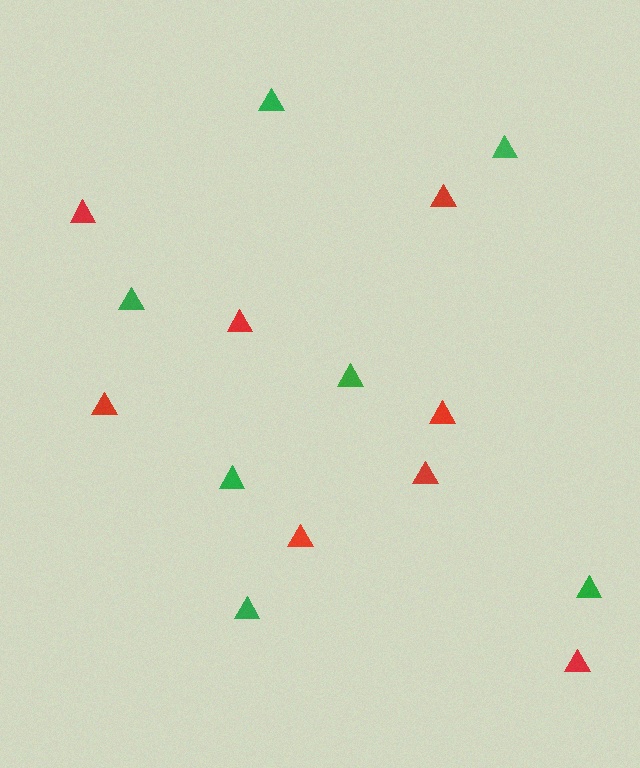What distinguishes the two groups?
There are 2 groups: one group of red triangles (8) and one group of green triangles (7).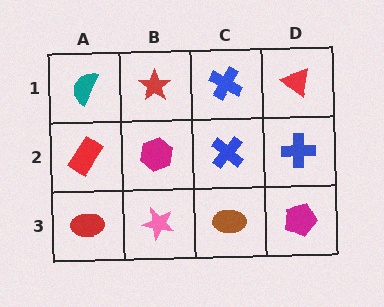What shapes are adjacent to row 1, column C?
A blue cross (row 2, column C), a red star (row 1, column B), a red triangle (row 1, column D).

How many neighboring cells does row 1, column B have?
3.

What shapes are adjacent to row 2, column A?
A teal semicircle (row 1, column A), a red ellipse (row 3, column A), a magenta hexagon (row 2, column B).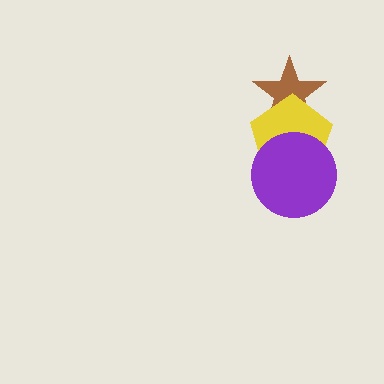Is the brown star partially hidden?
Yes, it is partially covered by another shape.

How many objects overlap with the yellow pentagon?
2 objects overlap with the yellow pentagon.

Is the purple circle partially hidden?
No, no other shape covers it.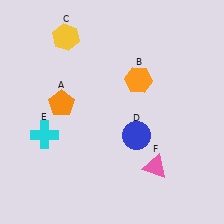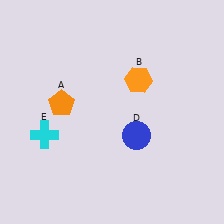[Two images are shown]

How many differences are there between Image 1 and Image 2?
There are 2 differences between the two images.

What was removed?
The pink triangle (F), the yellow hexagon (C) were removed in Image 2.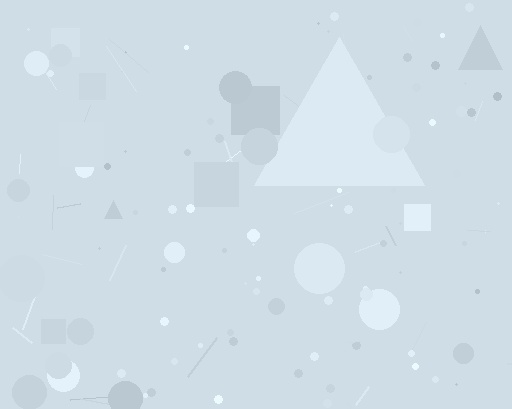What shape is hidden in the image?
A triangle is hidden in the image.